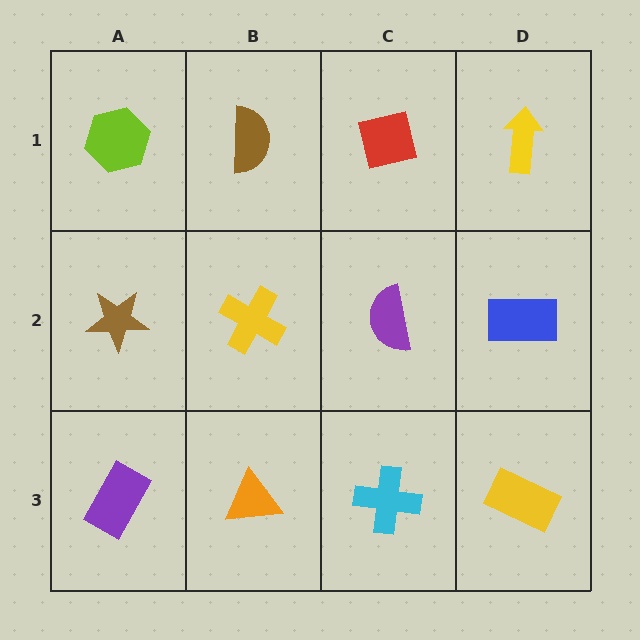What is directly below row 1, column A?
A brown star.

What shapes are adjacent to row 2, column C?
A red square (row 1, column C), a cyan cross (row 3, column C), a yellow cross (row 2, column B), a blue rectangle (row 2, column D).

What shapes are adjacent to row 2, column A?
A lime hexagon (row 1, column A), a purple rectangle (row 3, column A), a yellow cross (row 2, column B).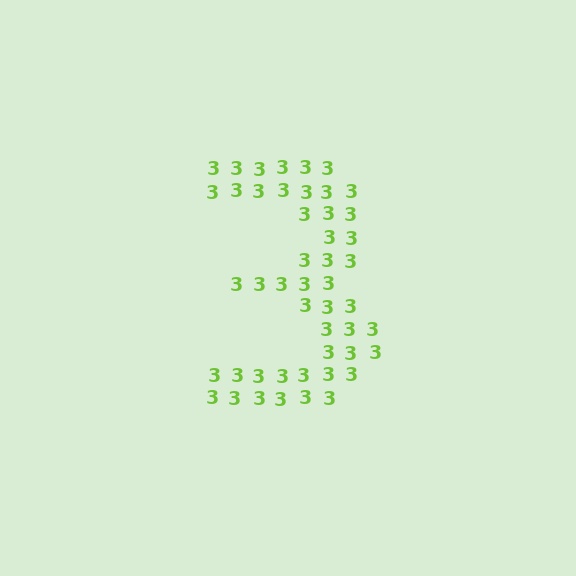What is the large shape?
The large shape is the digit 3.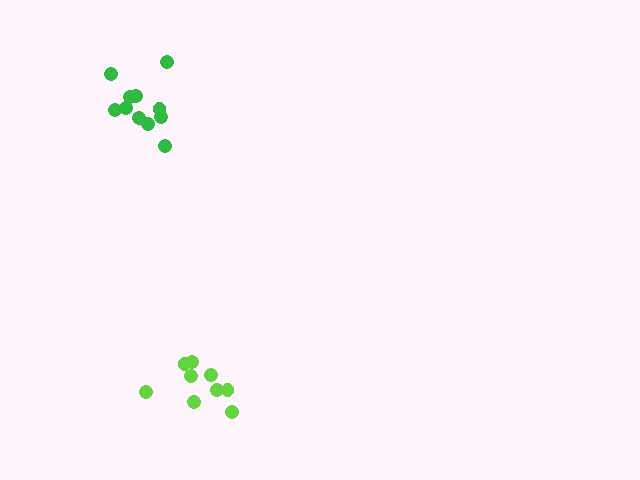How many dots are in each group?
Group 1: 9 dots, Group 2: 11 dots (20 total).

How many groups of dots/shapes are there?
There are 2 groups.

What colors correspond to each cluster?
The clusters are colored: lime, green.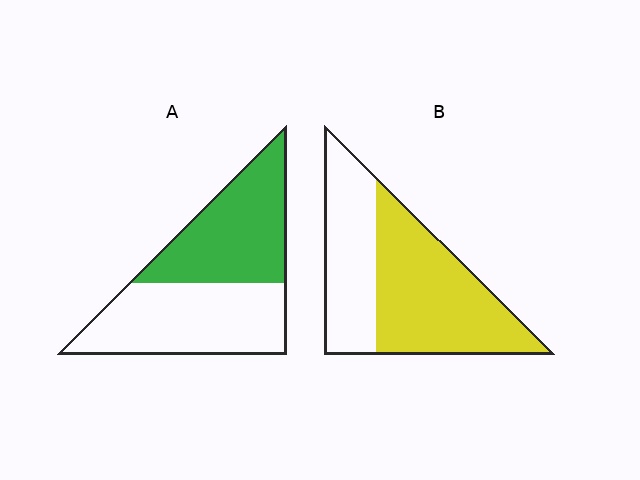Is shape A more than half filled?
Roughly half.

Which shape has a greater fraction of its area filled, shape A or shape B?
Shape B.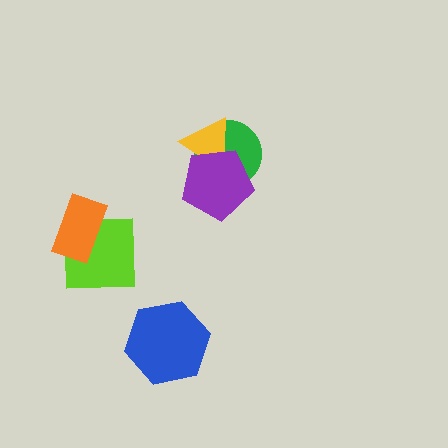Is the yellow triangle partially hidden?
Yes, it is partially covered by another shape.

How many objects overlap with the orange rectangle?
1 object overlaps with the orange rectangle.